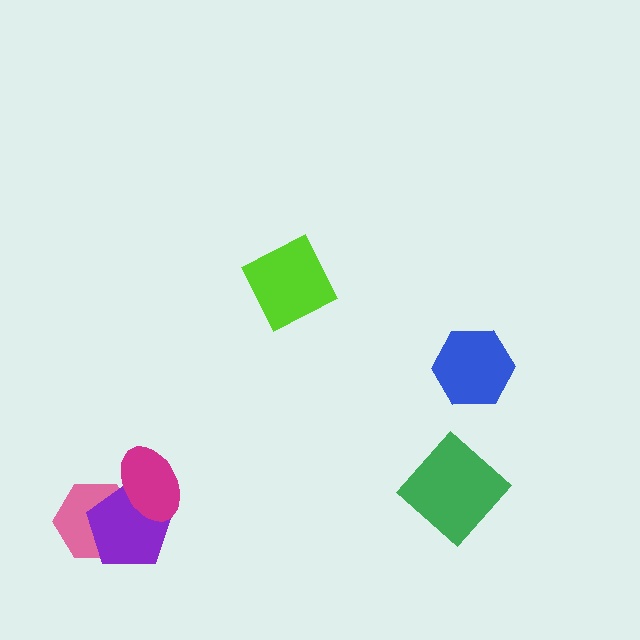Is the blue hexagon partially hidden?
No, no other shape covers it.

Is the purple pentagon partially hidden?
Yes, it is partially covered by another shape.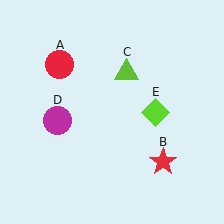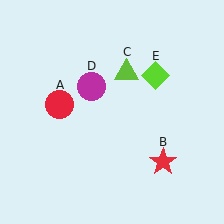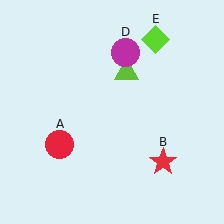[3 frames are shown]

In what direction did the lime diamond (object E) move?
The lime diamond (object E) moved up.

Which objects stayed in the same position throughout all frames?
Red star (object B) and lime triangle (object C) remained stationary.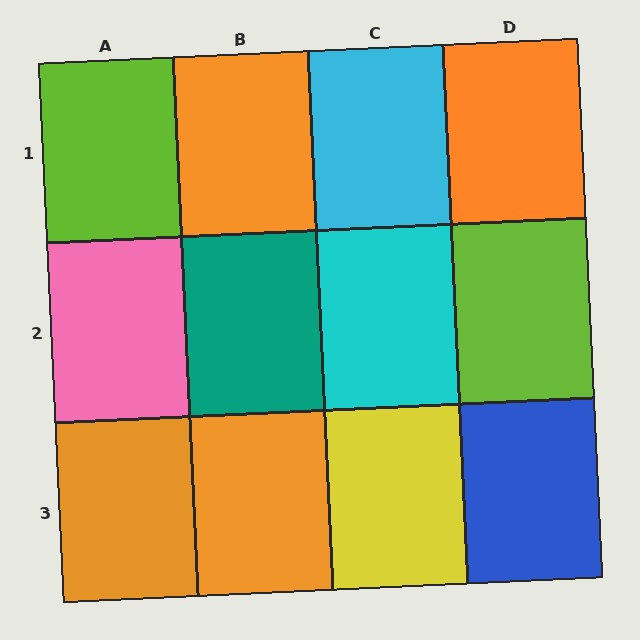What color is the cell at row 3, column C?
Yellow.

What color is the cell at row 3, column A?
Orange.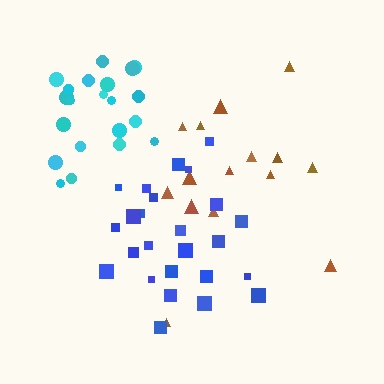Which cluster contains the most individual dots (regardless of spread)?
Blue (25).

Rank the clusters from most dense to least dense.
cyan, blue, brown.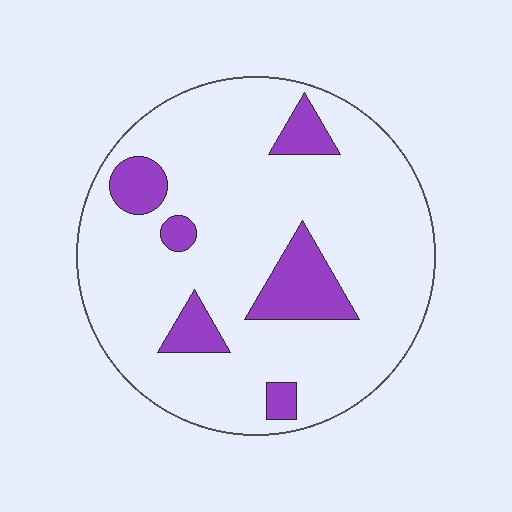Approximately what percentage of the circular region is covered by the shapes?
Approximately 15%.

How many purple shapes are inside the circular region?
6.